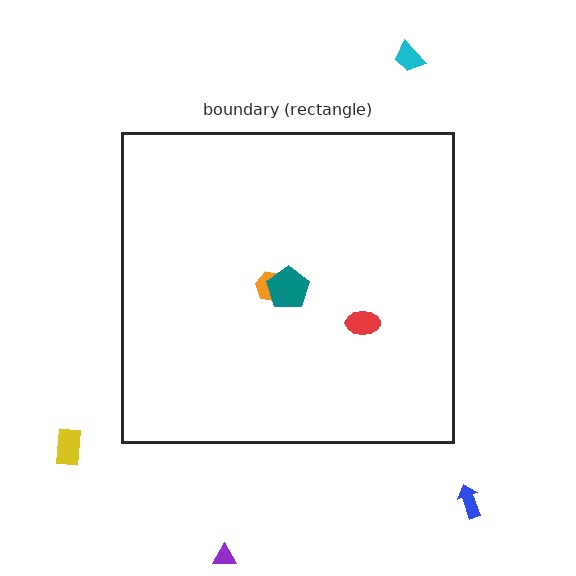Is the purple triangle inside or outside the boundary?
Outside.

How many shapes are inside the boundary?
3 inside, 4 outside.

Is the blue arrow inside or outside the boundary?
Outside.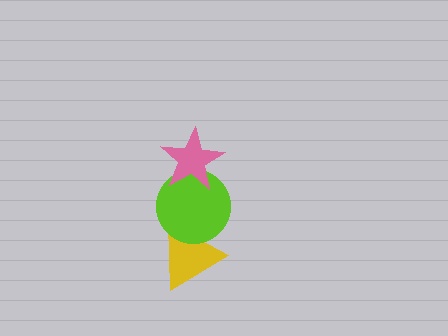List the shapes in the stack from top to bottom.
From top to bottom: the pink star, the lime circle, the yellow triangle.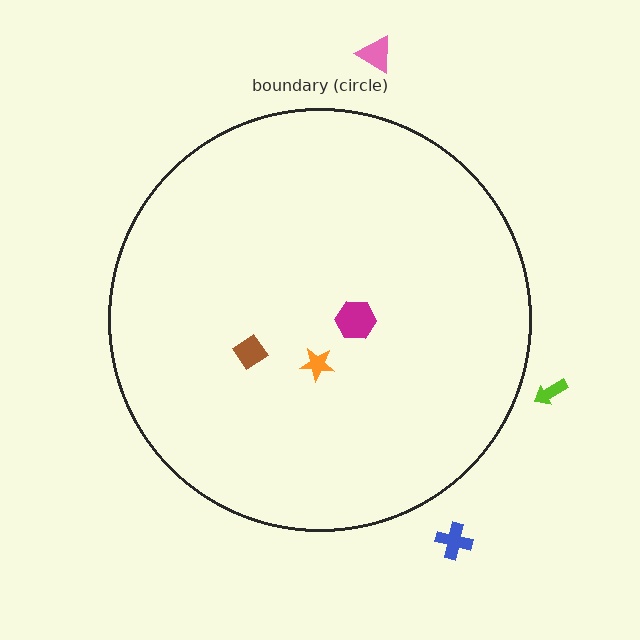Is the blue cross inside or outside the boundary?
Outside.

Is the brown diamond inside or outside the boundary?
Inside.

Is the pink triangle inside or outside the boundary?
Outside.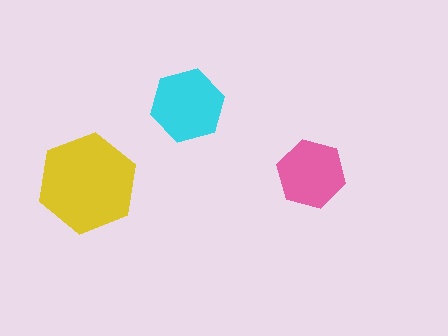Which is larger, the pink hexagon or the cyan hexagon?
The cyan one.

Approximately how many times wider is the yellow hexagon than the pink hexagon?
About 1.5 times wider.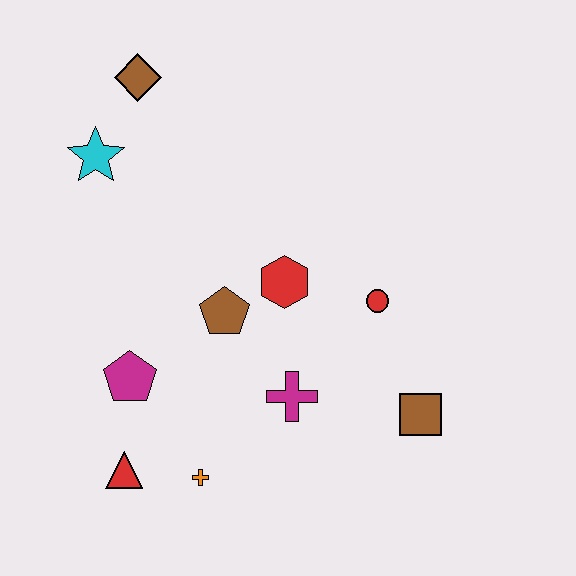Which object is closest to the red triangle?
The orange cross is closest to the red triangle.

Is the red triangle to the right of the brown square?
No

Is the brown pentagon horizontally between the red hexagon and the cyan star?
Yes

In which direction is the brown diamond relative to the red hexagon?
The brown diamond is above the red hexagon.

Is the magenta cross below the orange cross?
No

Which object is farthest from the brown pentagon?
The brown diamond is farthest from the brown pentagon.